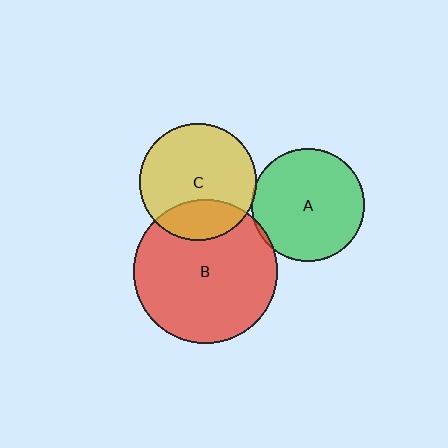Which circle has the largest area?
Circle B (red).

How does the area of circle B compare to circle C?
Approximately 1.5 times.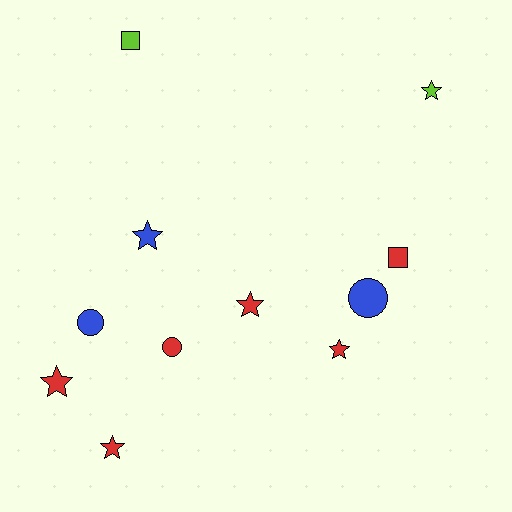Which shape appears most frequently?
Star, with 6 objects.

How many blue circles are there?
There are 2 blue circles.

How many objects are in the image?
There are 11 objects.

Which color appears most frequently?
Red, with 6 objects.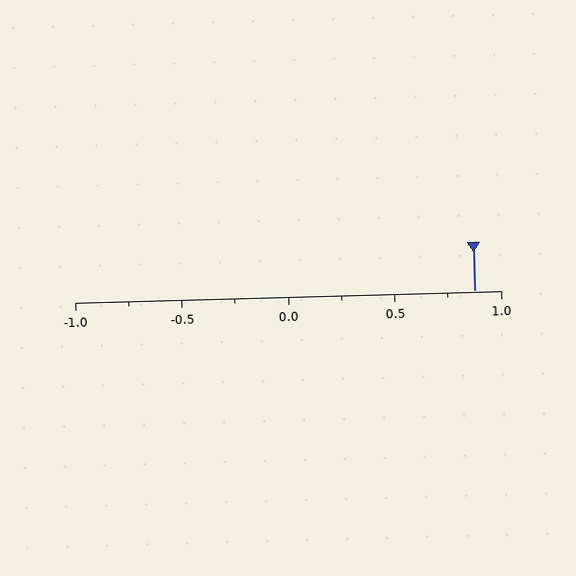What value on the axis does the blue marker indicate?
The marker indicates approximately 0.88.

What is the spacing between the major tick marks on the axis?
The major ticks are spaced 0.5 apart.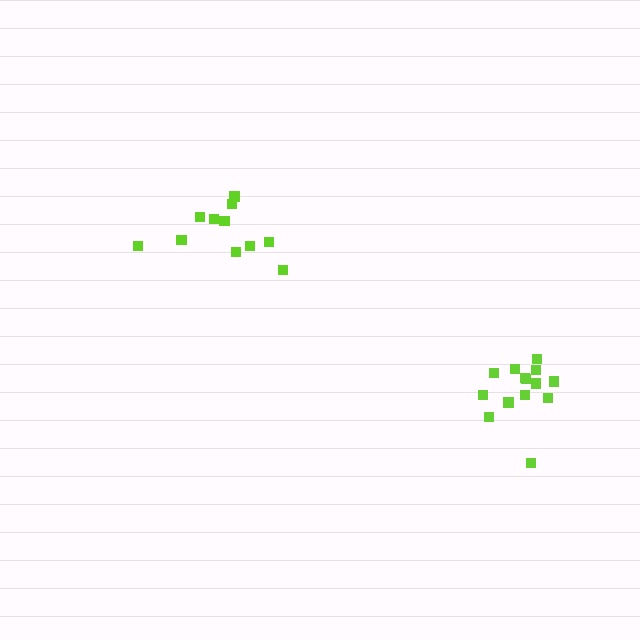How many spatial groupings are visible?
There are 2 spatial groupings.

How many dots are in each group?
Group 1: 14 dots, Group 2: 11 dots (25 total).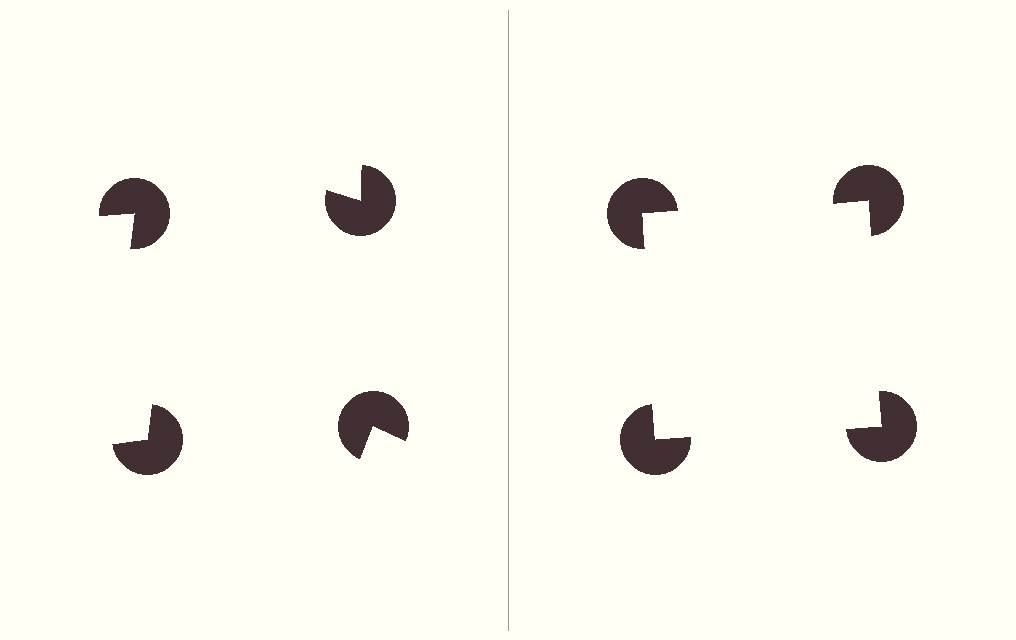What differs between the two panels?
The pac-man discs are positioned identically on both sides; only the wedge orientations differ. On the right they align to a square; on the left they are misaligned.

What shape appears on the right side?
An illusory square.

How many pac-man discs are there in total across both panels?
8 — 4 on each side.